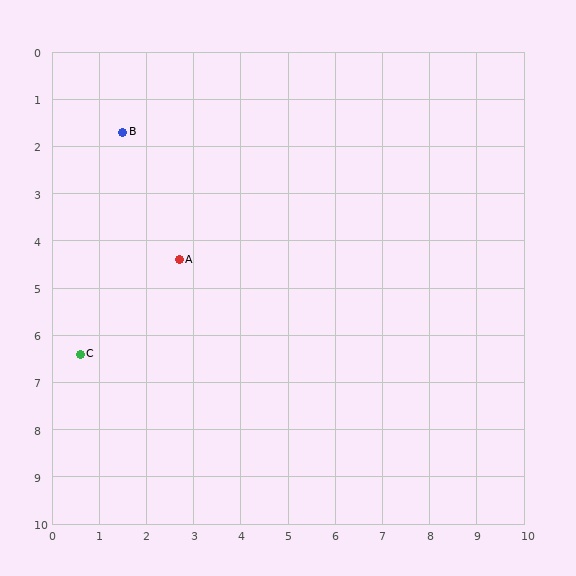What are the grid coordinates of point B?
Point B is at approximately (1.5, 1.7).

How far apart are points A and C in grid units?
Points A and C are about 2.9 grid units apart.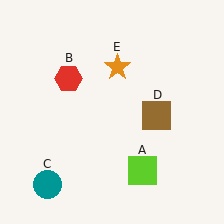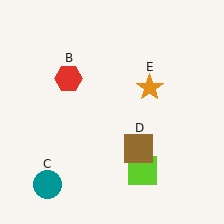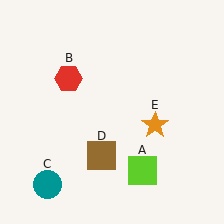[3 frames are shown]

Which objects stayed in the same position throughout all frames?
Lime square (object A) and red hexagon (object B) and teal circle (object C) remained stationary.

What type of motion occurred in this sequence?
The brown square (object D), orange star (object E) rotated clockwise around the center of the scene.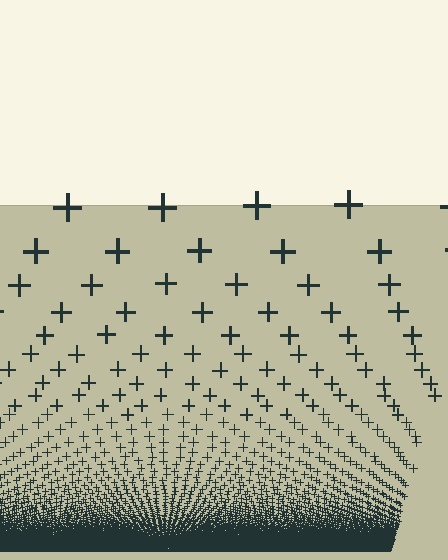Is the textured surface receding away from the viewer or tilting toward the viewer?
The surface appears to tilt toward the viewer. Texture elements get larger and sparser toward the top.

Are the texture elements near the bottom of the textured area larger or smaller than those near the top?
Smaller. The gradient is inverted — elements near the bottom are smaller and denser.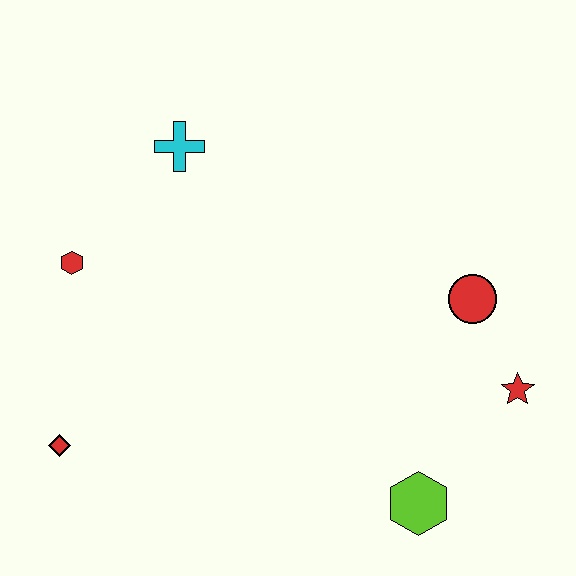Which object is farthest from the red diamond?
The red star is farthest from the red diamond.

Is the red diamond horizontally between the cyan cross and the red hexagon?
No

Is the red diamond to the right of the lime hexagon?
No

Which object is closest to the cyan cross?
The red hexagon is closest to the cyan cross.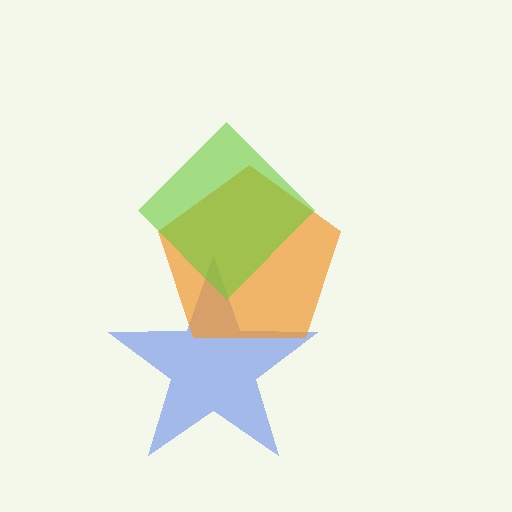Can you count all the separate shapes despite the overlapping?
Yes, there are 3 separate shapes.